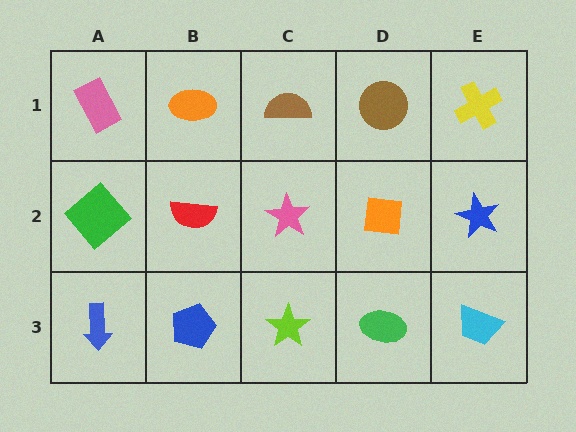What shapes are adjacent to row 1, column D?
An orange square (row 2, column D), a brown semicircle (row 1, column C), a yellow cross (row 1, column E).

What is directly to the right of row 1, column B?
A brown semicircle.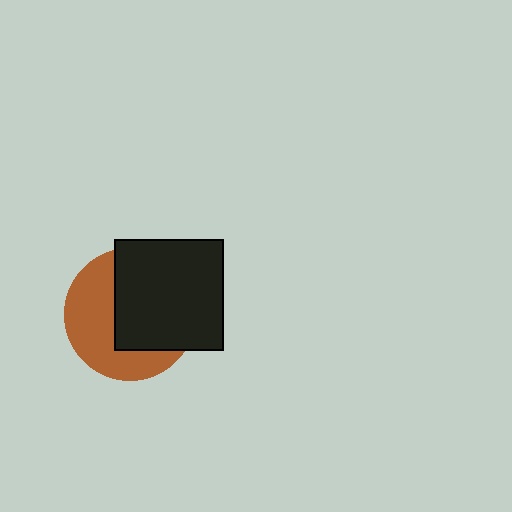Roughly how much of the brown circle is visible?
About half of it is visible (roughly 46%).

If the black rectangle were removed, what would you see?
You would see the complete brown circle.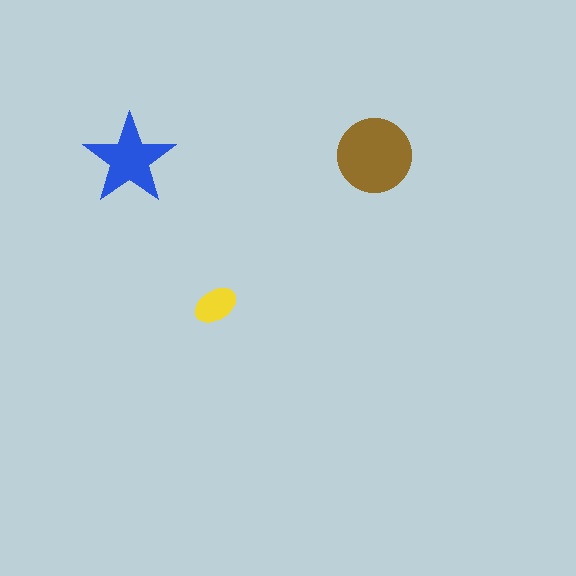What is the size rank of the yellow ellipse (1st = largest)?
3rd.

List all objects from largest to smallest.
The brown circle, the blue star, the yellow ellipse.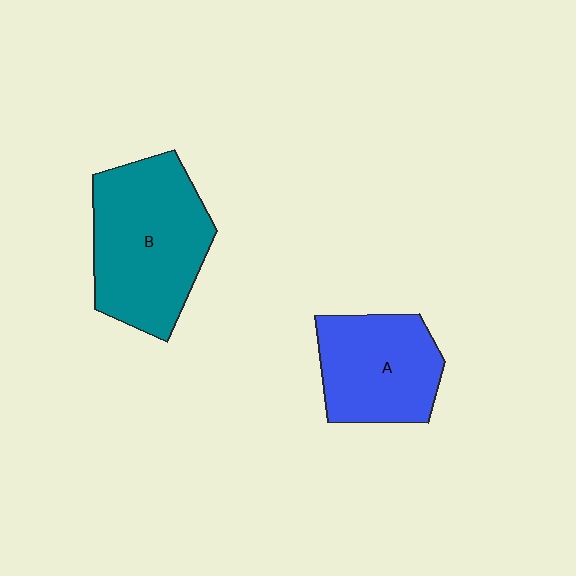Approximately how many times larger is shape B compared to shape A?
Approximately 1.4 times.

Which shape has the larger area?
Shape B (teal).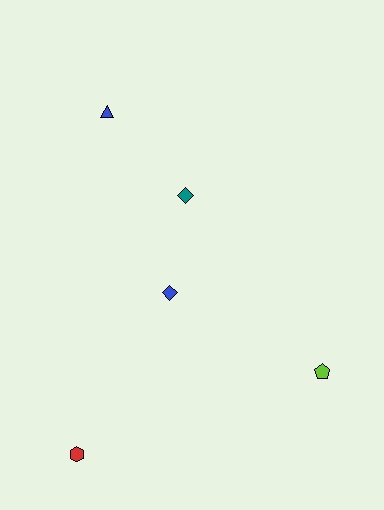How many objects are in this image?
There are 5 objects.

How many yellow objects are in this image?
There are no yellow objects.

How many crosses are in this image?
There are no crosses.